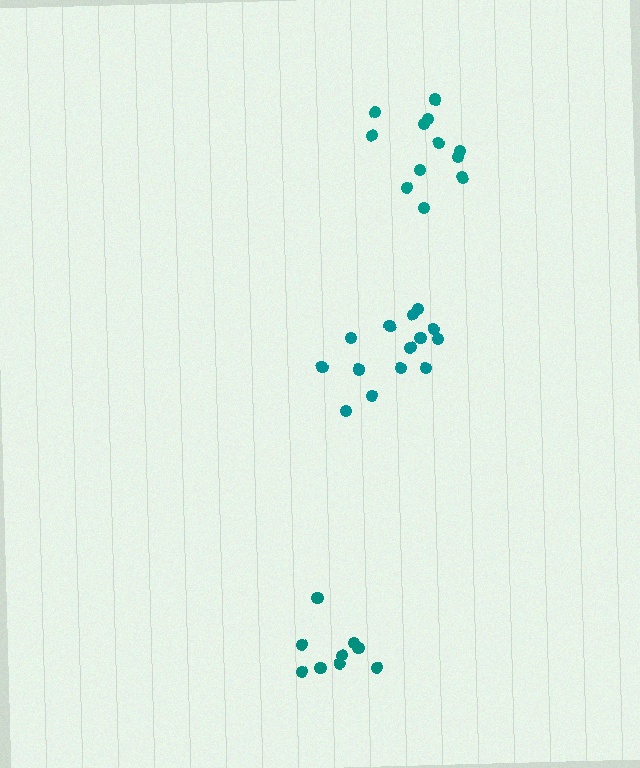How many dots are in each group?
Group 1: 9 dots, Group 2: 12 dots, Group 3: 14 dots (35 total).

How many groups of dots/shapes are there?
There are 3 groups.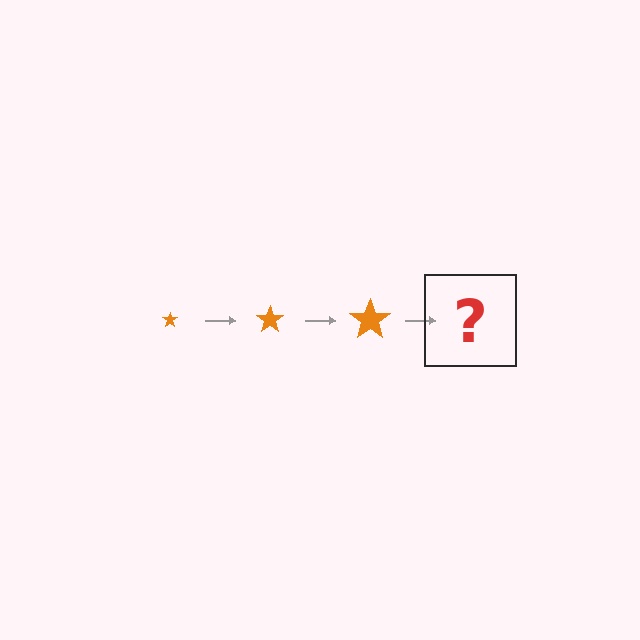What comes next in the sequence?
The next element should be an orange star, larger than the previous one.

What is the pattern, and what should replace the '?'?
The pattern is that the star gets progressively larger each step. The '?' should be an orange star, larger than the previous one.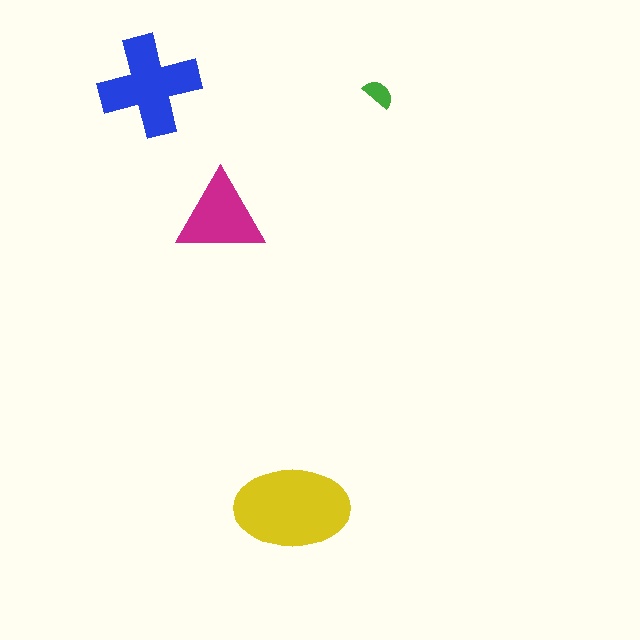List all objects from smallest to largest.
The green semicircle, the magenta triangle, the blue cross, the yellow ellipse.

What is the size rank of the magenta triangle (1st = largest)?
3rd.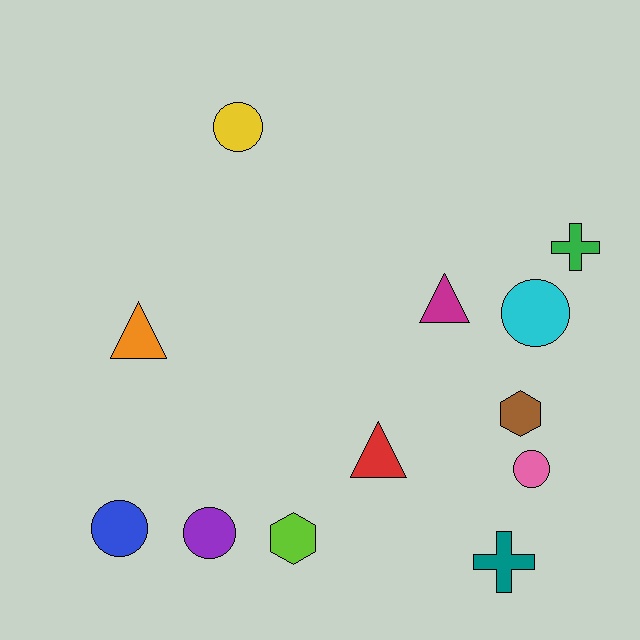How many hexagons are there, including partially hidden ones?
There are 2 hexagons.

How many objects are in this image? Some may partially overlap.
There are 12 objects.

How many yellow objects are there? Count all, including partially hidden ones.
There is 1 yellow object.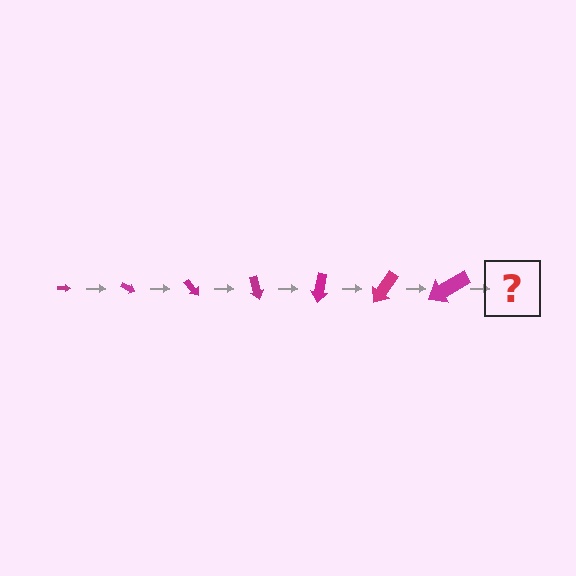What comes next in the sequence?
The next element should be an arrow, larger than the previous one and rotated 175 degrees from the start.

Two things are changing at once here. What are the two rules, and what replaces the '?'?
The two rules are that the arrow grows larger each step and it rotates 25 degrees each step. The '?' should be an arrow, larger than the previous one and rotated 175 degrees from the start.